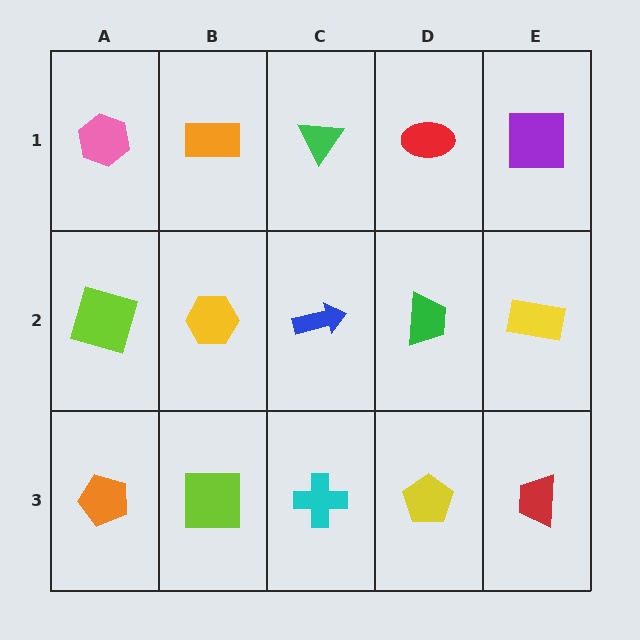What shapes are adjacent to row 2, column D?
A red ellipse (row 1, column D), a yellow pentagon (row 3, column D), a blue arrow (row 2, column C), a yellow rectangle (row 2, column E).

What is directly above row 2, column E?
A purple square.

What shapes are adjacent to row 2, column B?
An orange rectangle (row 1, column B), a lime square (row 3, column B), a lime square (row 2, column A), a blue arrow (row 2, column C).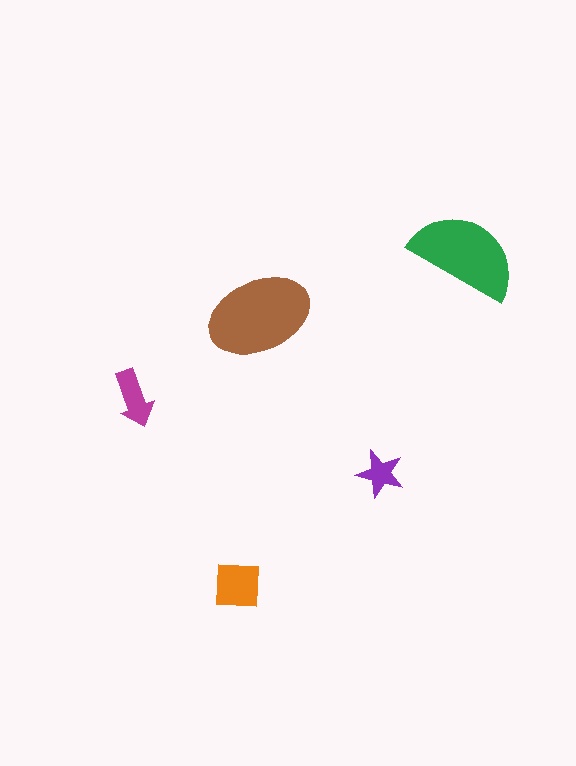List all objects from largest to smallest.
The brown ellipse, the green semicircle, the orange square, the magenta arrow, the purple star.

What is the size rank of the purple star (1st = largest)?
5th.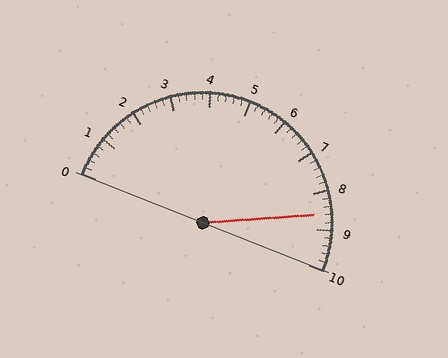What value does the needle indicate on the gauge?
The needle indicates approximately 8.6.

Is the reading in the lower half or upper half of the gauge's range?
The reading is in the upper half of the range (0 to 10).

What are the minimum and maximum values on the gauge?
The gauge ranges from 0 to 10.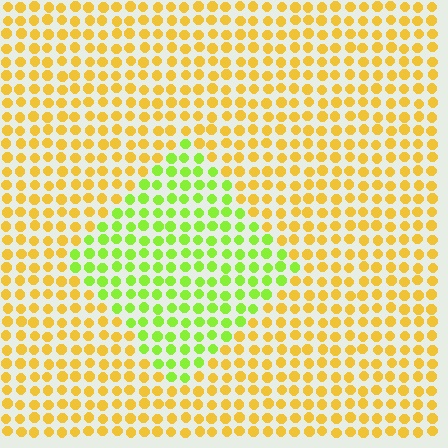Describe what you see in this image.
The image is filled with small yellow elements in a uniform arrangement. A diamond-shaped region is visible where the elements are tinted to a slightly different hue, forming a subtle color boundary.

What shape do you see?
I see a diamond.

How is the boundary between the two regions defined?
The boundary is defined purely by a slight shift in hue (about 49 degrees). Spacing, size, and orientation are identical on both sides.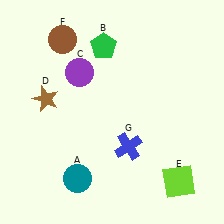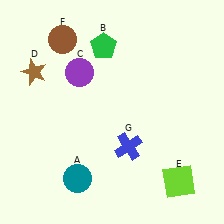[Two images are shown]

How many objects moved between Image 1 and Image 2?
1 object moved between the two images.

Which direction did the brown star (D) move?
The brown star (D) moved up.